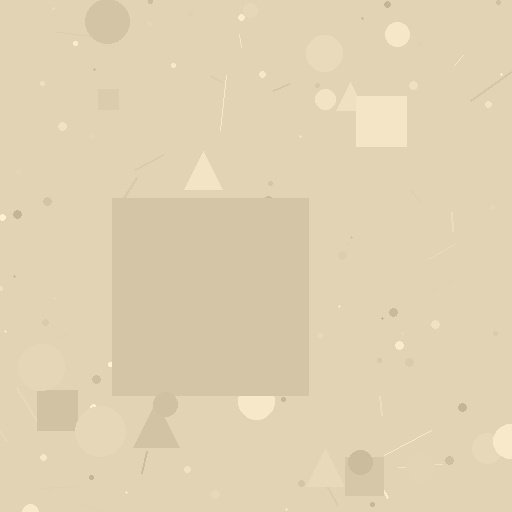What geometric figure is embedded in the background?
A square is embedded in the background.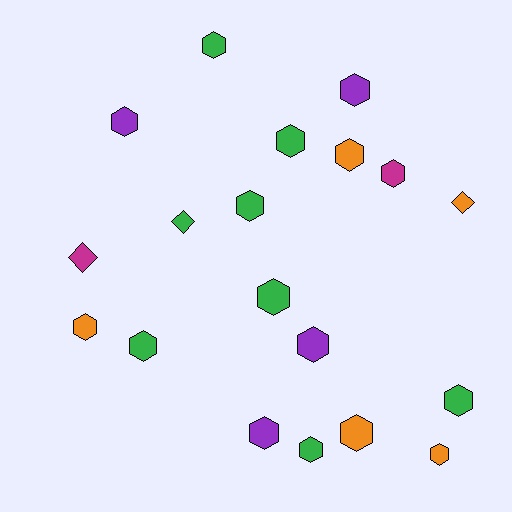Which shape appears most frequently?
Hexagon, with 16 objects.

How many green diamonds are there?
There is 1 green diamond.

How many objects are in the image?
There are 19 objects.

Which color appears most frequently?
Green, with 8 objects.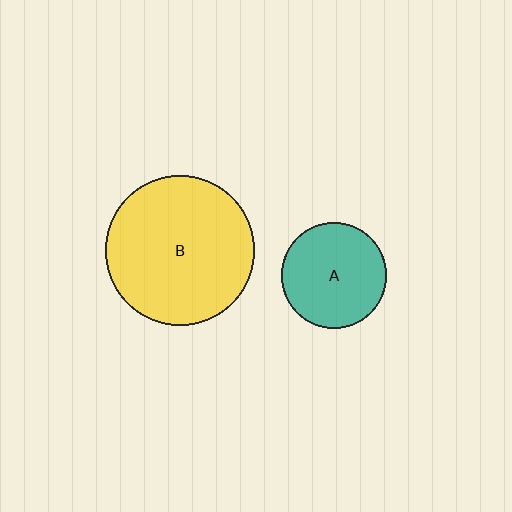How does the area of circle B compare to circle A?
Approximately 2.0 times.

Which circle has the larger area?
Circle B (yellow).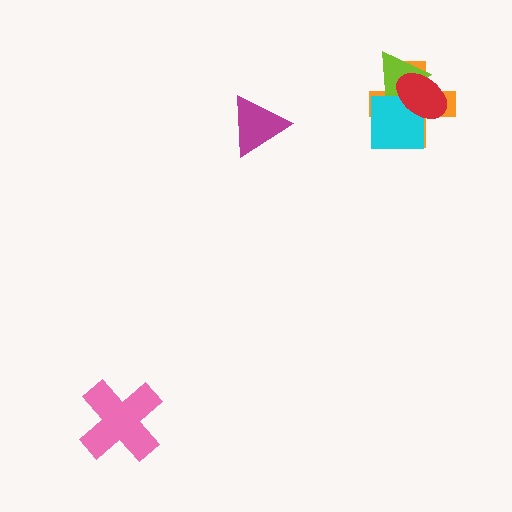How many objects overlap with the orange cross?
3 objects overlap with the orange cross.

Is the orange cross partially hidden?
Yes, it is partially covered by another shape.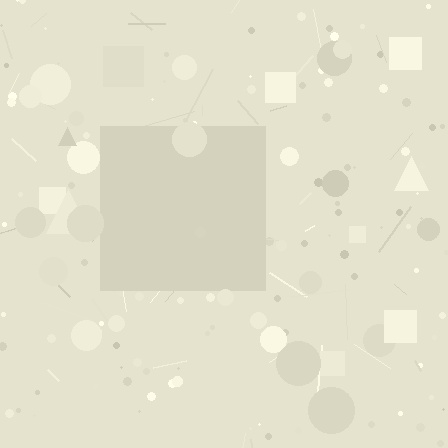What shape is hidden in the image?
A square is hidden in the image.